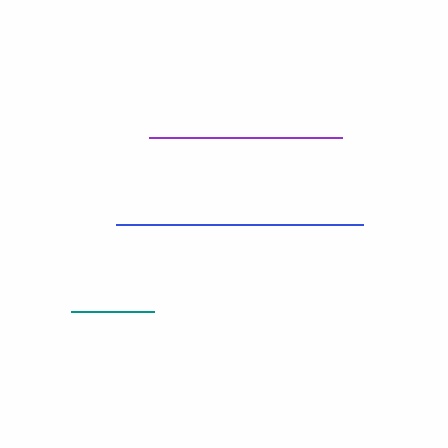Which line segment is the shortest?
The teal line is the shortest at approximately 83 pixels.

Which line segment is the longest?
The blue line is the longest at approximately 247 pixels.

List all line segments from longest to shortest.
From longest to shortest: blue, purple, teal.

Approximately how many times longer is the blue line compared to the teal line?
The blue line is approximately 3.0 times the length of the teal line.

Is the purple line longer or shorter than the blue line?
The blue line is longer than the purple line.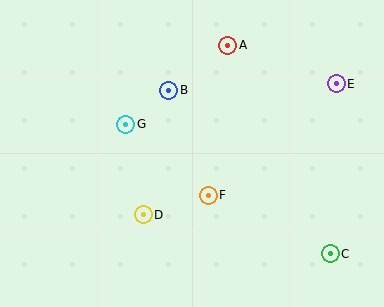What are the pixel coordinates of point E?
Point E is at (336, 84).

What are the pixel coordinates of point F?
Point F is at (208, 195).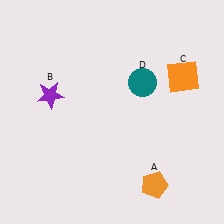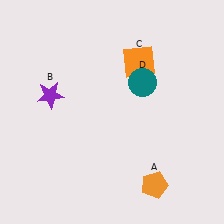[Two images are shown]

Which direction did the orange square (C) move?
The orange square (C) moved left.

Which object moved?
The orange square (C) moved left.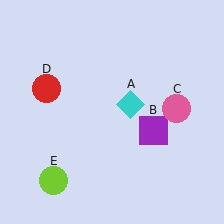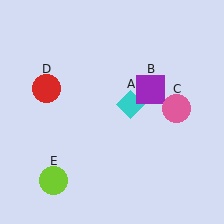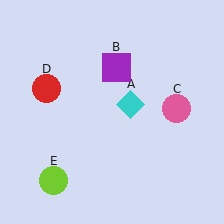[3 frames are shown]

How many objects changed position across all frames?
1 object changed position: purple square (object B).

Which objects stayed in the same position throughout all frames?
Cyan diamond (object A) and pink circle (object C) and red circle (object D) and lime circle (object E) remained stationary.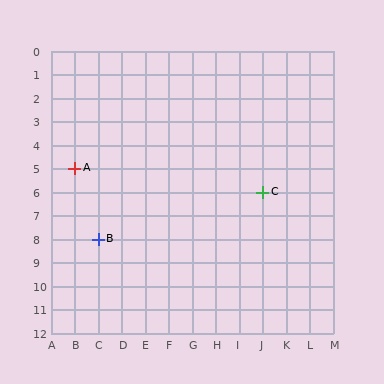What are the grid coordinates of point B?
Point B is at grid coordinates (C, 8).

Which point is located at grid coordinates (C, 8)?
Point B is at (C, 8).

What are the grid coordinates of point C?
Point C is at grid coordinates (J, 6).